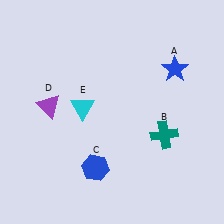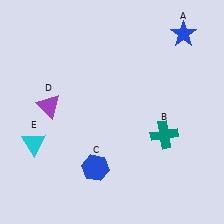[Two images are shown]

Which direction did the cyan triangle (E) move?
The cyan triangle (E) moved left.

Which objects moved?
The objects that moved are: the blue star (A), the cyan triangle (E).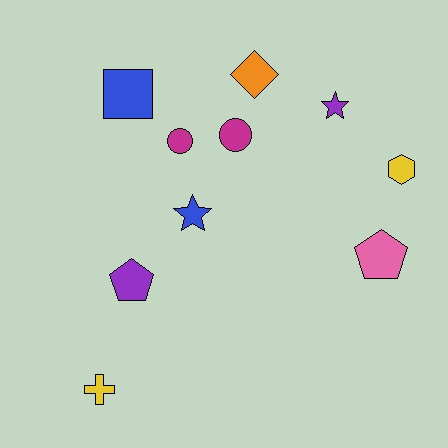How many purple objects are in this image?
There are 2 purple objects.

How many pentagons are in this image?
There are 2 pentagons.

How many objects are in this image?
There are 10 objects.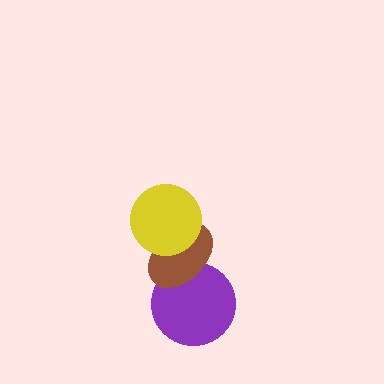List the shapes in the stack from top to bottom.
From top to bottom: the yellow circle, the brown ellipse, the purple circle.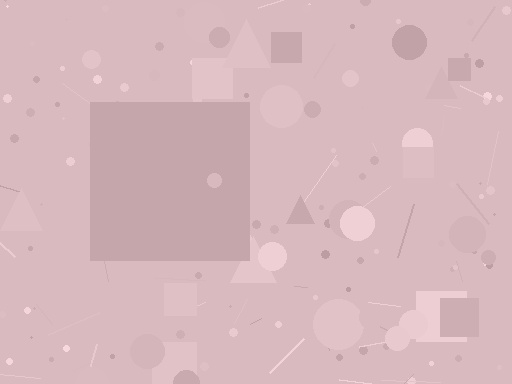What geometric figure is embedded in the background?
A square is embedded in the background.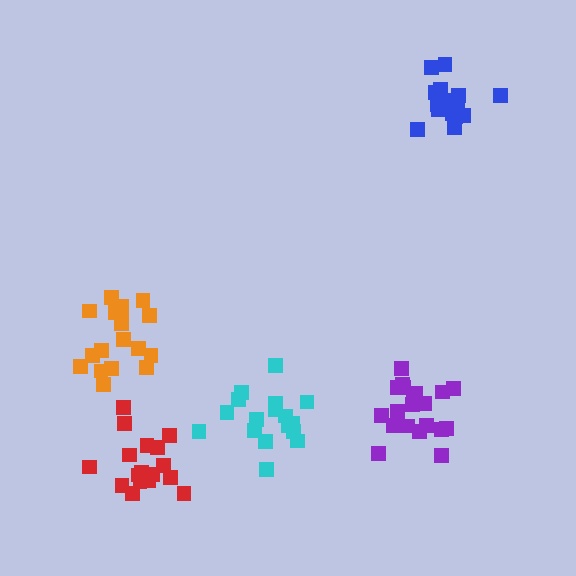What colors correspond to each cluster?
The clusters are colored: red, cyan, purple, orange, blue.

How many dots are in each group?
Group 1: 17 dots, Group 2: 17 dots, Group 3: 20 dots, Group 4: 18 dots, Group 5: 16 dots (88 total).